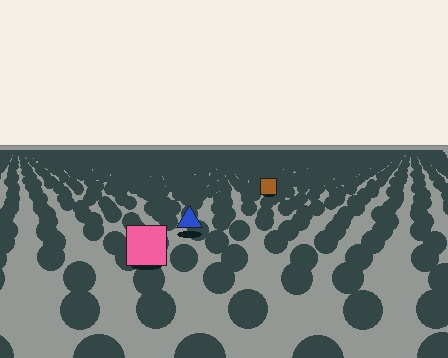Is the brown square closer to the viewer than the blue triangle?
No. The blue triangle is closer — you can tell from the texture gradient: the ground texture is coarser near it.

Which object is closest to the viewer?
The pink square is closest. The texture marks near it are larger and more spread out.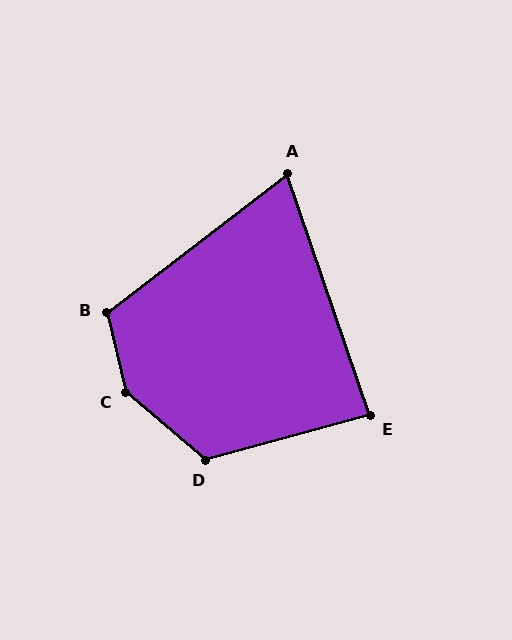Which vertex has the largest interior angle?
C, at approximately 143 degrees.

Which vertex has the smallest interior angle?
A, at approximately 72 degrees.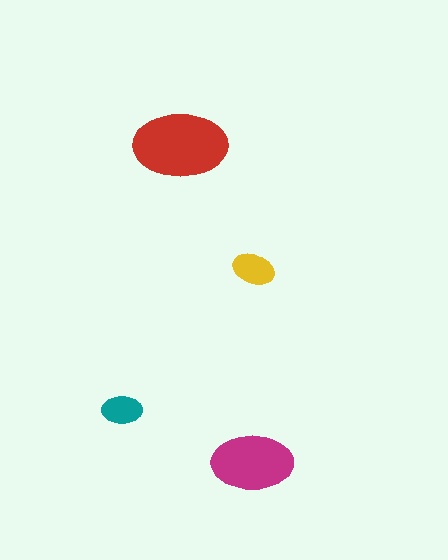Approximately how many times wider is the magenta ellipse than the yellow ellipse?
About 2 times wider.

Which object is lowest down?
The magenta ellipse is bottommost.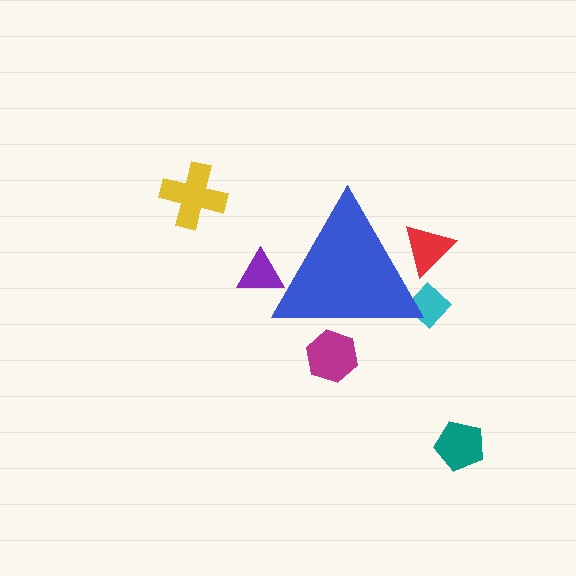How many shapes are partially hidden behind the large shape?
4 shapes are partially hidden.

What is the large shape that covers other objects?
A blue triangle.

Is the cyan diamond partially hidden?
Yes, the cyan diamond is partially hidden behind the blue triangle.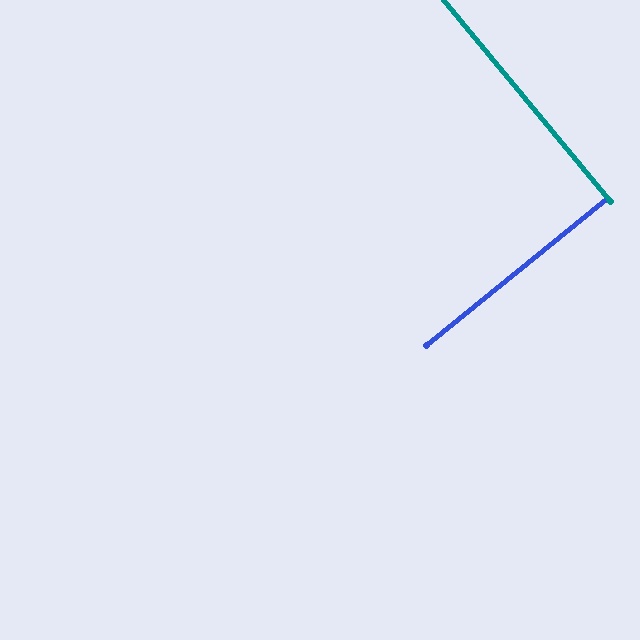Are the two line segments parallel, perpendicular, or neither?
Perpendicular — they meet at approximately 90°.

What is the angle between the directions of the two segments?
Approximately 90 degrees.